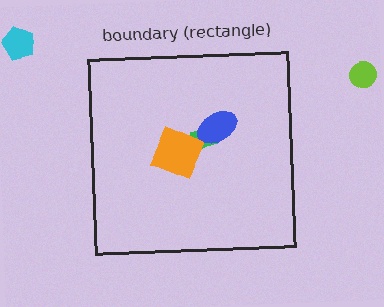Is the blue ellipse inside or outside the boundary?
Inside.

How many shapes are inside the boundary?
3 inside, 2 outside.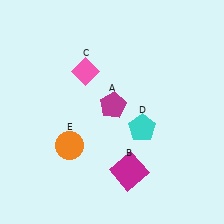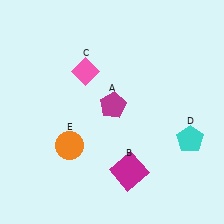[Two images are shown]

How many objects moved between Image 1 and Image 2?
1 object moved between the two images.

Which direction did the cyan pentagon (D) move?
The cyan pentagon (D) moved right.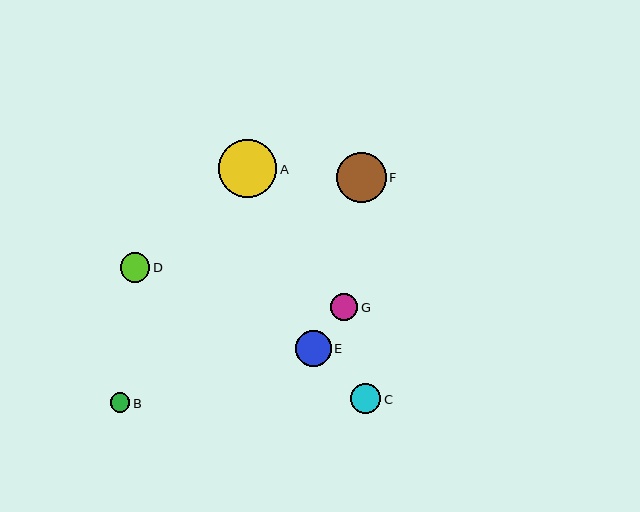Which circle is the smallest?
Circle B is the smallest with a size of approximately 19 pixels.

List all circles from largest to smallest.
From largest to smallest: A, F, E, C, D, G, B.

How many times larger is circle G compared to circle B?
Circle G is approximately 1.4 times the size of circle B.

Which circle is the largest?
Circle A is the largest with a size of approximately 58 pixels.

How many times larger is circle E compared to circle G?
Circle E is approximately 1.3 times the size of circle G.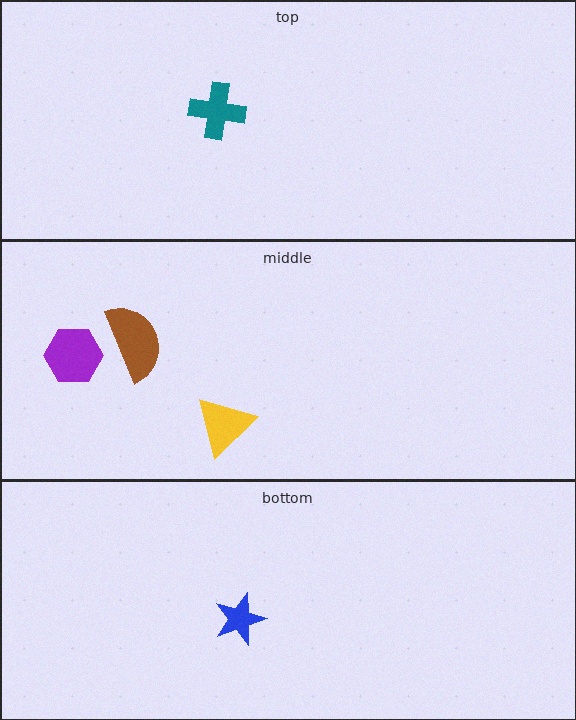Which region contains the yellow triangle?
The middle region.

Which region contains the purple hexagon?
The middle region.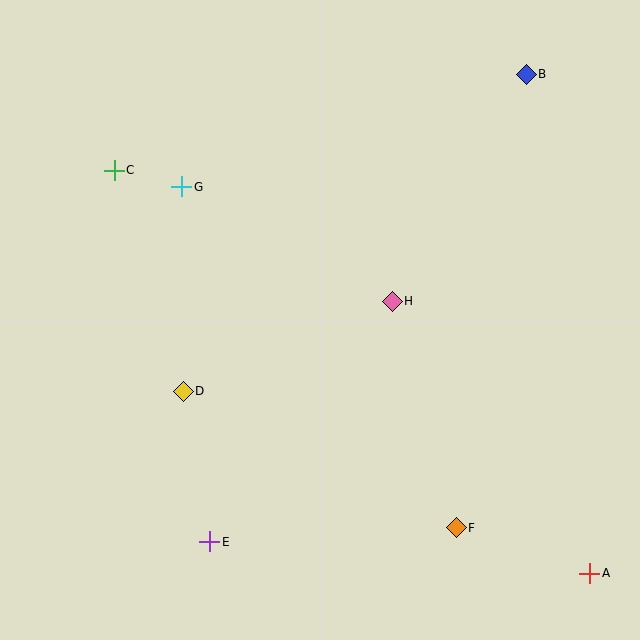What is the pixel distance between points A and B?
The distance between A and B is 503 pixels.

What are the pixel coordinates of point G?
Point G is at (182, 187).